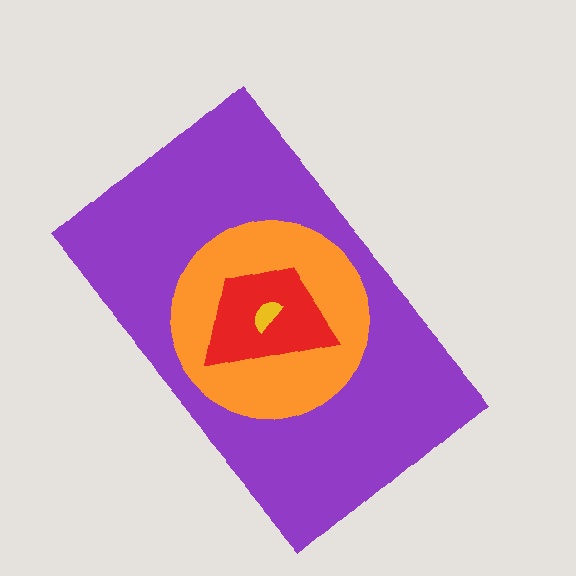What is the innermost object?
The yellow semicircle.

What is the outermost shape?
The purple rectangle.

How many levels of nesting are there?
4.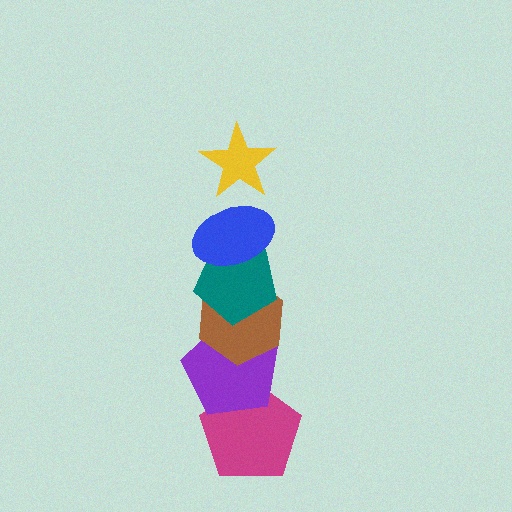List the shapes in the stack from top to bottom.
From top to bottom: the yellow star, the blue ellipse, the teal pentagon, the brown hexagon, the purple pentagon, the magenta pentagon.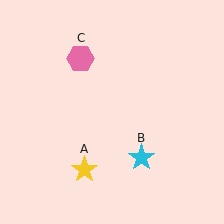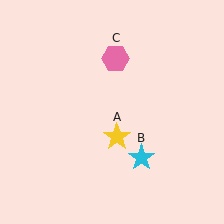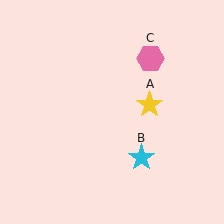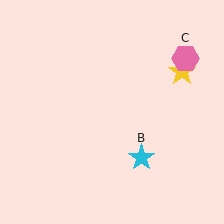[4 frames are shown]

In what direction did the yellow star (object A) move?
The yellow star (object A) moved up and to the right.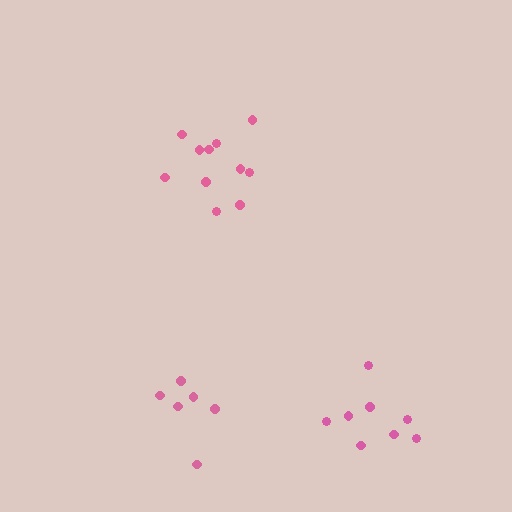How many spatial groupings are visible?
There are 3 spatial groupings.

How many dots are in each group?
Group 1: 6 dots, Group 2: 8 dots, Group 3: 11 dots (25 total).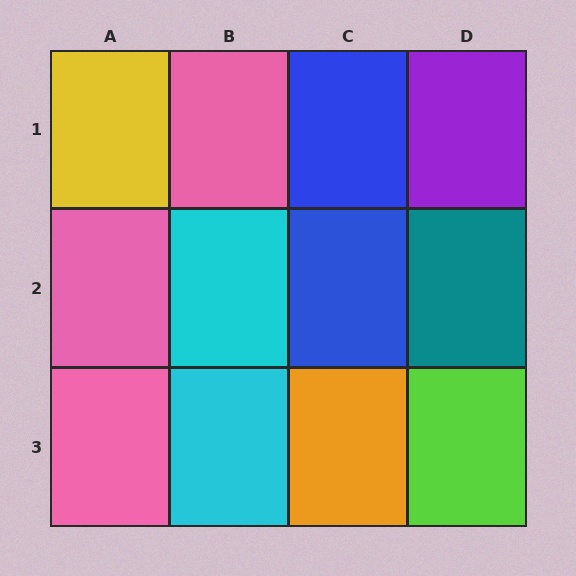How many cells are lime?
1 cell is lime.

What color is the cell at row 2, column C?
Blue.